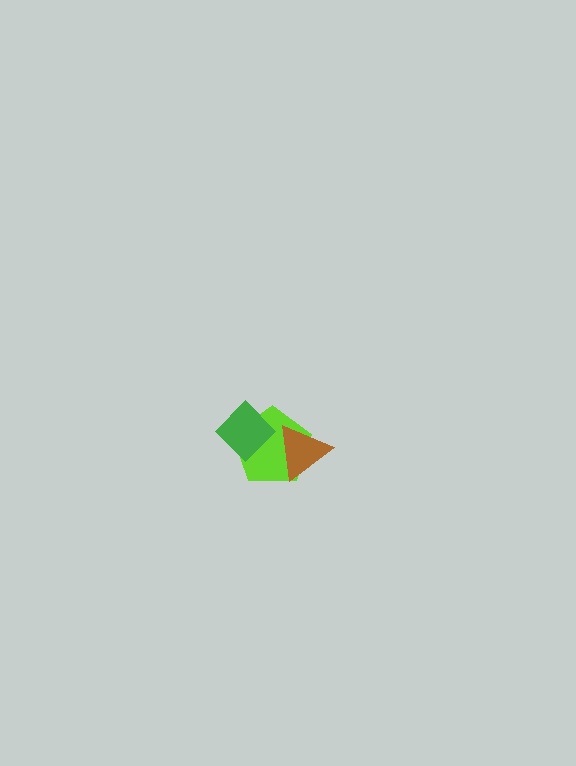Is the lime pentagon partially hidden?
Yes, it is partially covered by another shape.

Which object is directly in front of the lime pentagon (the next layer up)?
The green diamond is directly in front of the lime pentagon.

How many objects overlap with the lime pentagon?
2 objects overlap with the lime pentagon.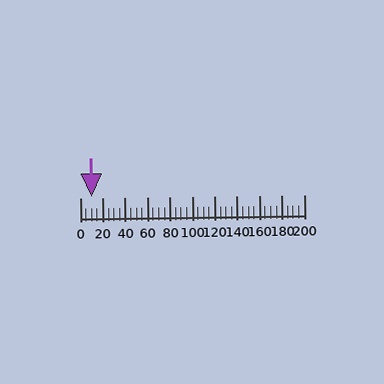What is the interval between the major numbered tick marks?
The major tick marks are spaced 20 units apart.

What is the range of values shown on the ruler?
The ruler shows values from 0 to 200.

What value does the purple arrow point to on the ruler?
The purple arrow points to approximately 10.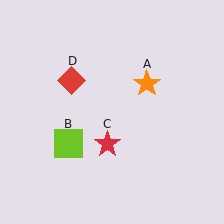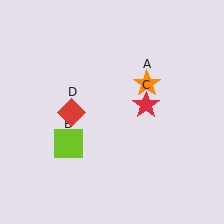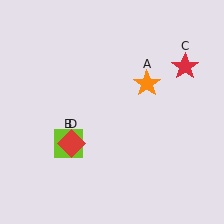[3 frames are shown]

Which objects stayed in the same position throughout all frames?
Orange star (object A) and lime square (object B) remained stationary.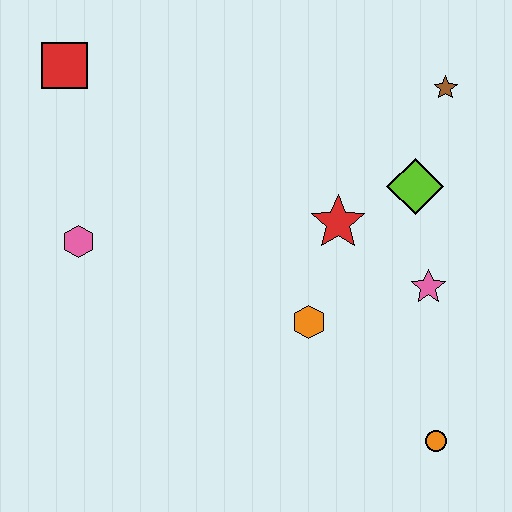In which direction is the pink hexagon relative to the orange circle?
The pink hexagon is to the left of the orange circle.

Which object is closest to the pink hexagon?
The red square is closest to the pink hexagon.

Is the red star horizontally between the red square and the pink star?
Yes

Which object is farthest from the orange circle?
The red square is farthest from the orange circle.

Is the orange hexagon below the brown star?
Yes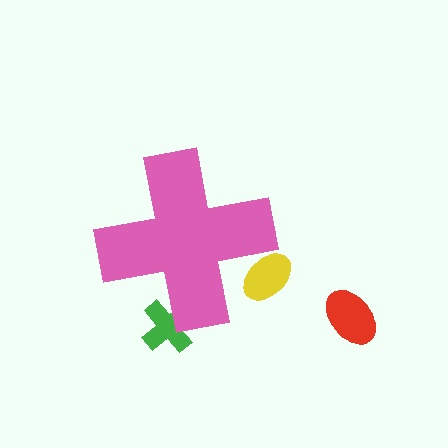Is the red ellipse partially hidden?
No, the red ellipse is fully visible.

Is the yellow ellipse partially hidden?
Yes, the yellow ellipse is partially hidden behind the pink cross.